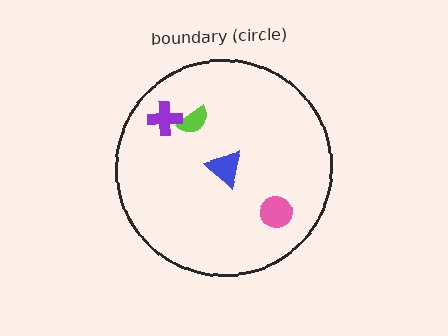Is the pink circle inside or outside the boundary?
Inside.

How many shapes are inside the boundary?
4 inside, 0 outside.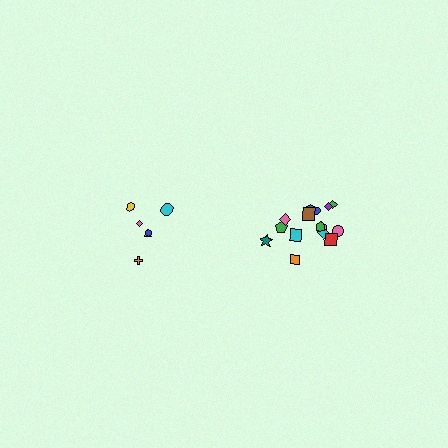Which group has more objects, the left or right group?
The right group.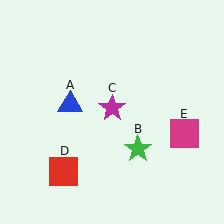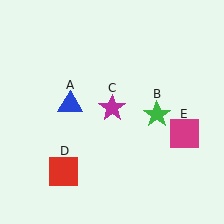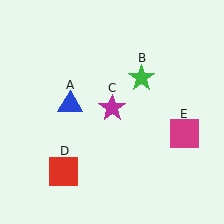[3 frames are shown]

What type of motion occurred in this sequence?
The green star (object B) rotated counterclockwise around the center of the scene.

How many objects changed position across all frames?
1 object changed position: green star (object B).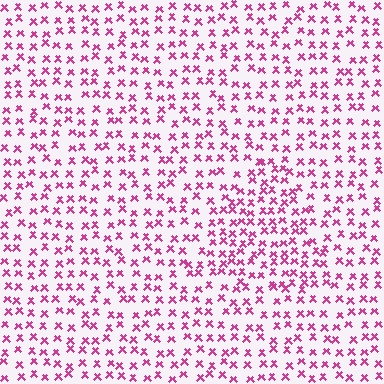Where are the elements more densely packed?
The elements are more densely packed inside the triangle boundary.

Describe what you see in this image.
The image contains small magenta elements arranged at two different densities. A triangle-shaped region is visible where the elements are more densely packed than the surrounding area.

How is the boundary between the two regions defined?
The boundary is defined by a change in element density (approximately 1.5x ratio). All elements are the same color, size, and shape.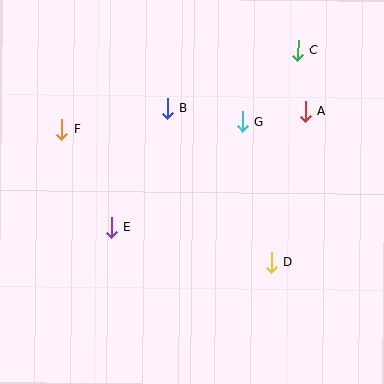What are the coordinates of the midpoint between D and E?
The midpoint between D and E is at (191, 245).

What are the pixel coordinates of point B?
Point B is at (167, 108).